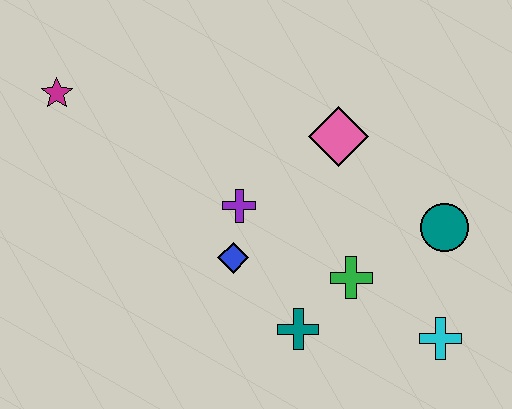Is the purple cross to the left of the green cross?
Yes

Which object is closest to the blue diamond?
The purple cross is closest to the blue diamond.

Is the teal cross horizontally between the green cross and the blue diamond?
Yes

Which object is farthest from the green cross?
The magenta star is farthest from the green cross.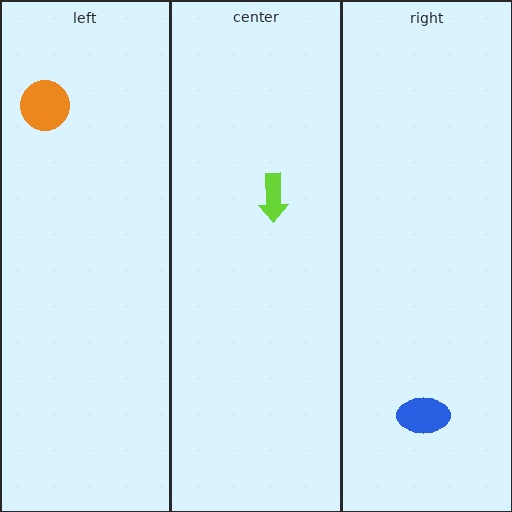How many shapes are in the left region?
1.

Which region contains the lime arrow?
The center region.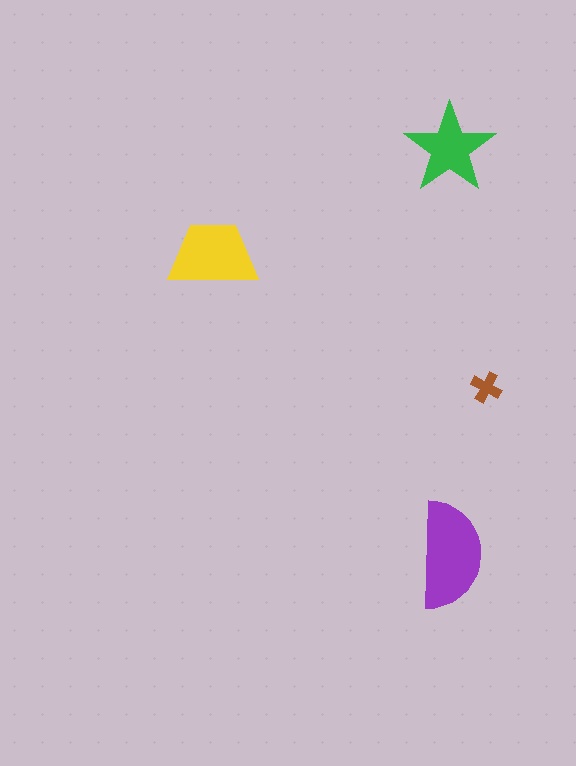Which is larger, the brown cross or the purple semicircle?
The purple semicircle.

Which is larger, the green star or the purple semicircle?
The purple semicircle.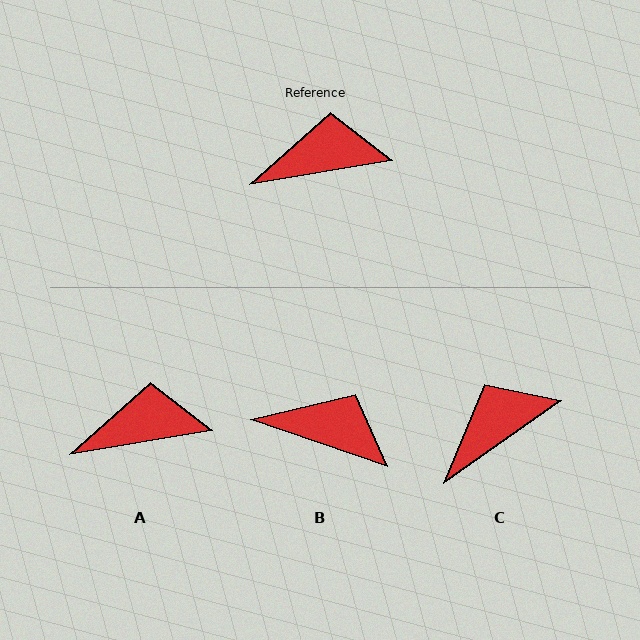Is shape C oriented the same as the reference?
No, it is off by about 26 degrees.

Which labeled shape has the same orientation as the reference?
A.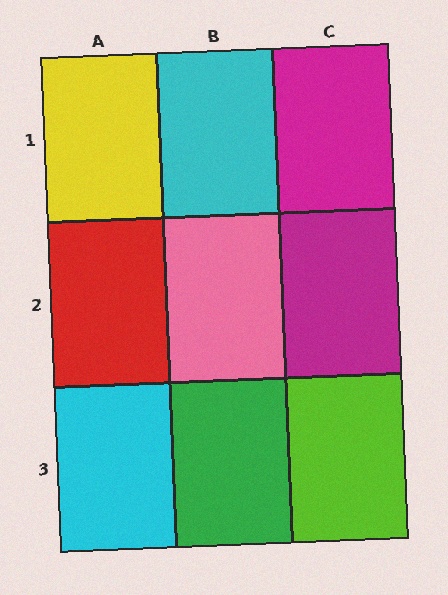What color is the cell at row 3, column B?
Green.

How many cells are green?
1 cell is green.